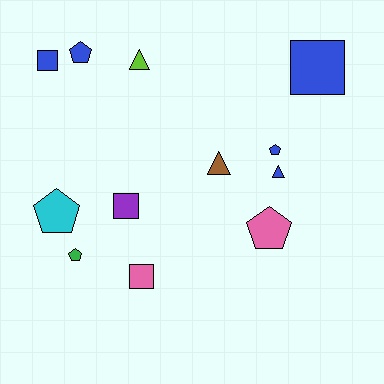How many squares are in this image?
There are 4 squares.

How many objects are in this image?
There are 12 objects.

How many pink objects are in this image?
There are 2 pink objects.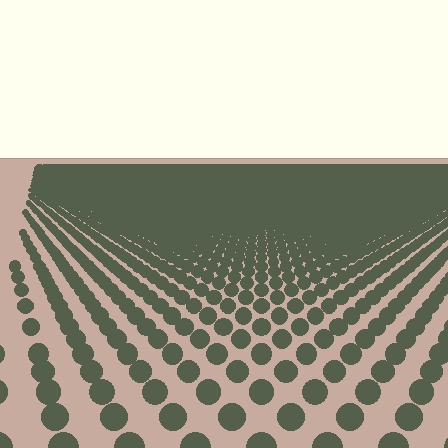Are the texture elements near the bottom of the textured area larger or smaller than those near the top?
Larger. Near the bottom, elements are closer to the viewer and appear at a bigger on-screen size.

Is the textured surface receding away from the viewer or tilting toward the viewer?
The surface is receding away from the viewer. Texture elements get smaller and denser toward the top.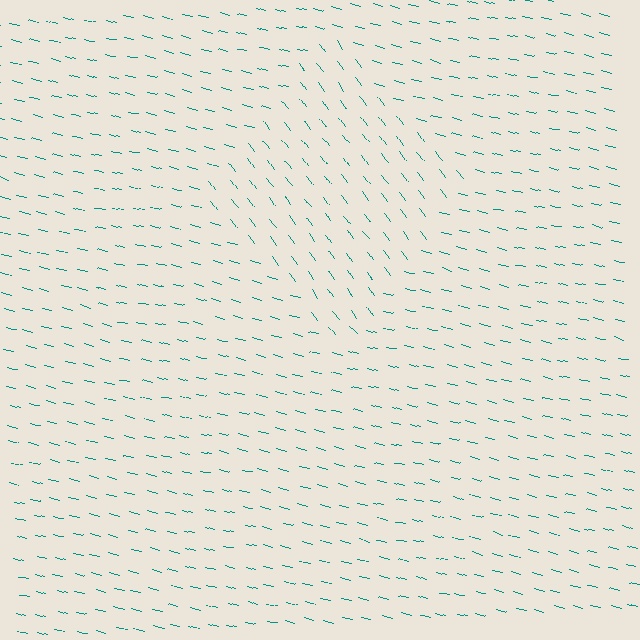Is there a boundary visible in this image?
Yes, there is a texture boundary formed by a change in line orientation.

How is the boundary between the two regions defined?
The boundary is defined purely by a change in line orientation (approximately 39 degrees difference). All lines are the same color and thickness.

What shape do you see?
I see a diamond.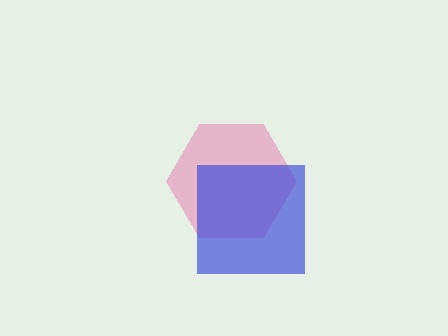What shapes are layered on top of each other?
The layered shapes are: a pink hexagon, a blue square.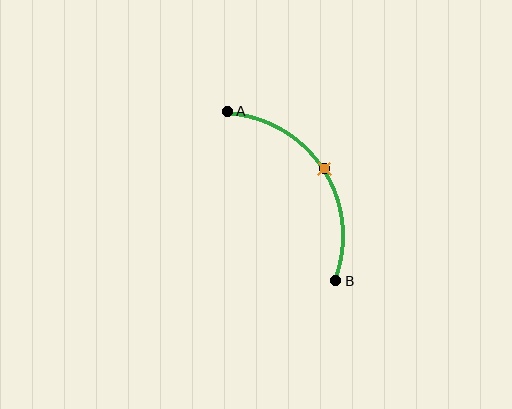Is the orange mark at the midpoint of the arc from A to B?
Yes. The orange mark lies on the arc at equal arc-length from both A and B — it is the arc midpoint.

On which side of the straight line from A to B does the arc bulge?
The arc bulges to the right of the straight line connecting A and B.